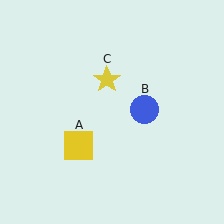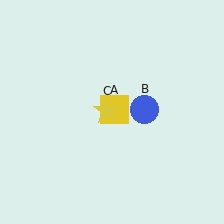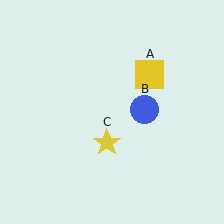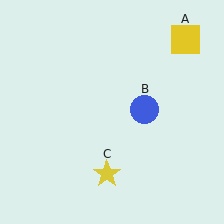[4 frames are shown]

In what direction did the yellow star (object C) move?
The yellow star (object C) moved down.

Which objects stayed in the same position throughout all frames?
Blue circle (object B) remained stationary.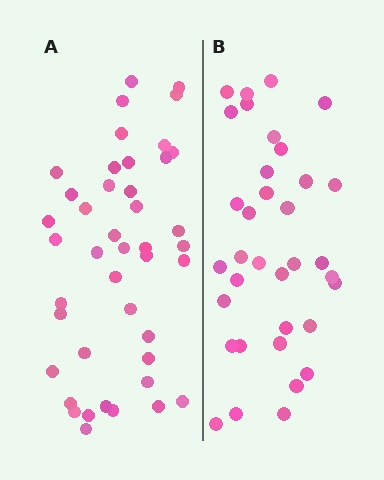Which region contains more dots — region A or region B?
Region A (the left region) has more dots.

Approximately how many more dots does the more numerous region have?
Region A has roughly 8 or so more dots than region B.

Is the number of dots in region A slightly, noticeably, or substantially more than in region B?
Region A has only slightly more — the two regions are fairly close. The ratio is roughly 1.2 to 1.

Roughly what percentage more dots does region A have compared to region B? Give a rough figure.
About 25% more.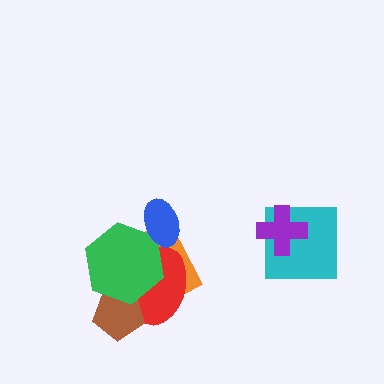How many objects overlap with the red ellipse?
3 objects overlap with the red ellipse.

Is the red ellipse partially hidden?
Yes, it is partially covered by another shape.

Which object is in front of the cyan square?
The purple cross is in front of the cyan square.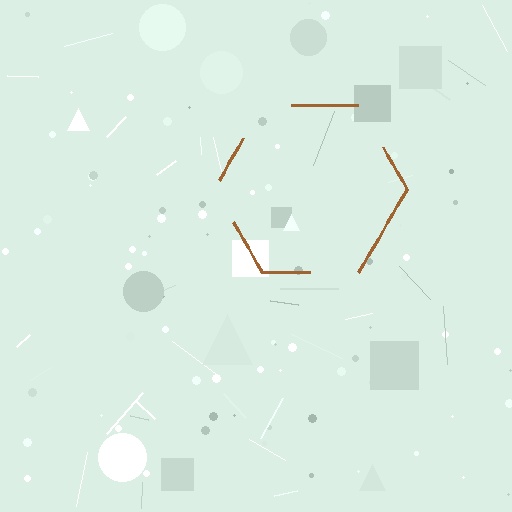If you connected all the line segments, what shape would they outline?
They would outline a hexagon.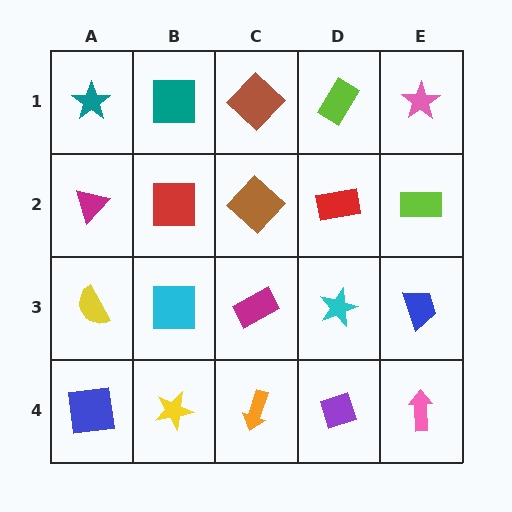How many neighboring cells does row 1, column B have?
3.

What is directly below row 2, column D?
A cyan star.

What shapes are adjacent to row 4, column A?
A yellow semicircle (row 3, column A), a yellow star (row 4, column B).